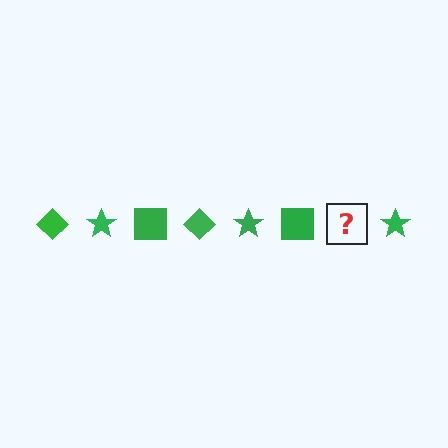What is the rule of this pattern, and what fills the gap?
The rule is that the pattern cycles through diamond, star, square shapes in green. The gap should be filled with a green diamond.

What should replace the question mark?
The question mark should be replaced with a green diamond.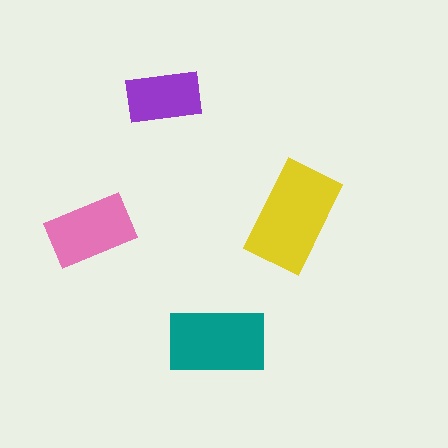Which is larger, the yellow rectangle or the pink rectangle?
The yellow one.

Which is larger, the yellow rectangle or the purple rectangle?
The yellow one.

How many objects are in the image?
There are 4 objects in the image.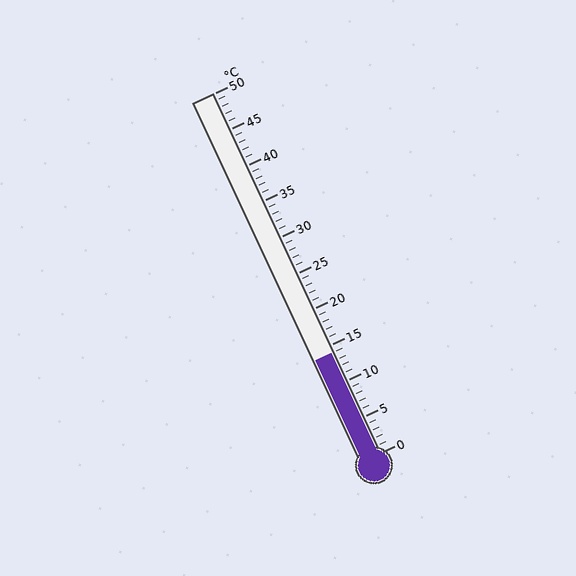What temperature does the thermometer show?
The thermometer shows approximately 14°C.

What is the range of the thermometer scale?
The thermometer scale ranges from 0°C to 50°C.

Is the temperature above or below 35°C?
The temperature is below 35°C.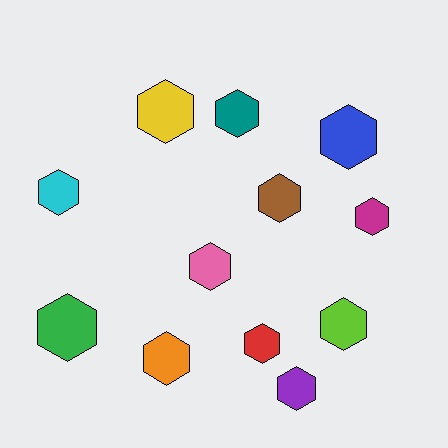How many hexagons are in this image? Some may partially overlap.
There are 12 hexagons.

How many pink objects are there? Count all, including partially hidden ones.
There is 1 pink object.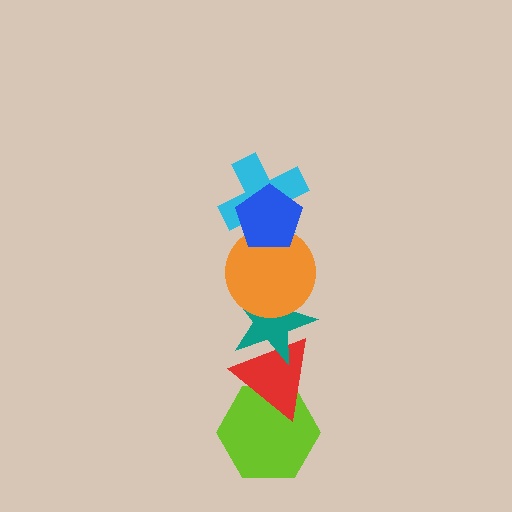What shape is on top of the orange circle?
The cyan cross is on top of the orange circle.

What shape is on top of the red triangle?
The teal star is on top of the red triangle.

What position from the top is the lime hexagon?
The lime hexagon is 6th from the top.